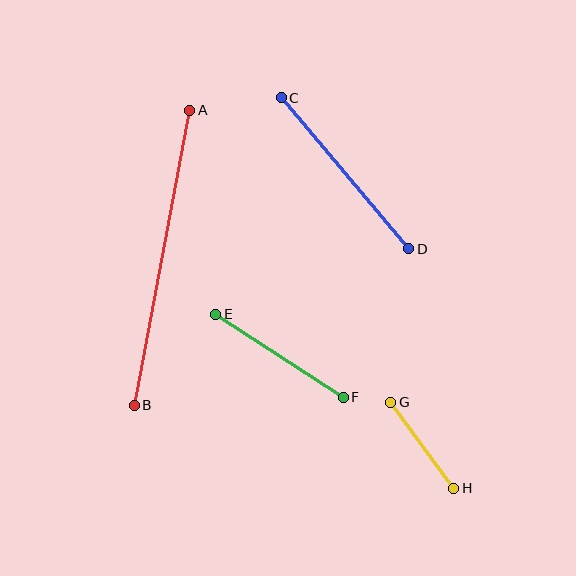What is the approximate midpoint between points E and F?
The midpoint is at approximately (279, 356) pixels.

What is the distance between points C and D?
The distance is approximately 198 pixels.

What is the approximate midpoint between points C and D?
The midpoint is at approximately (345, 173) pixels.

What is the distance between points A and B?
The distance is approximately 300 pixels.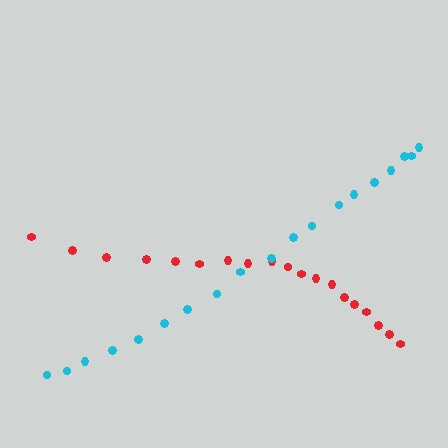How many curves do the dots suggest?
There are 2 distinct paths.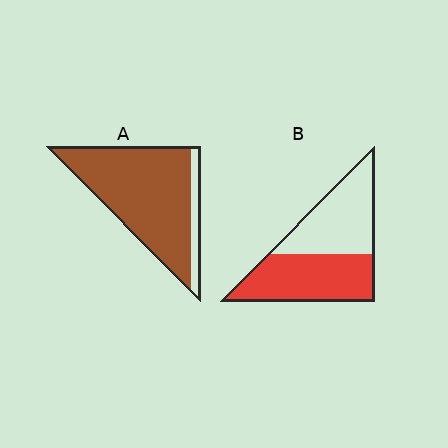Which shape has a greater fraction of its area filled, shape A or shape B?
Shape A.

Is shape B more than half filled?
Roughly half.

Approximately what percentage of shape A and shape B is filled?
A is approximately 90% and B is approximately 50%.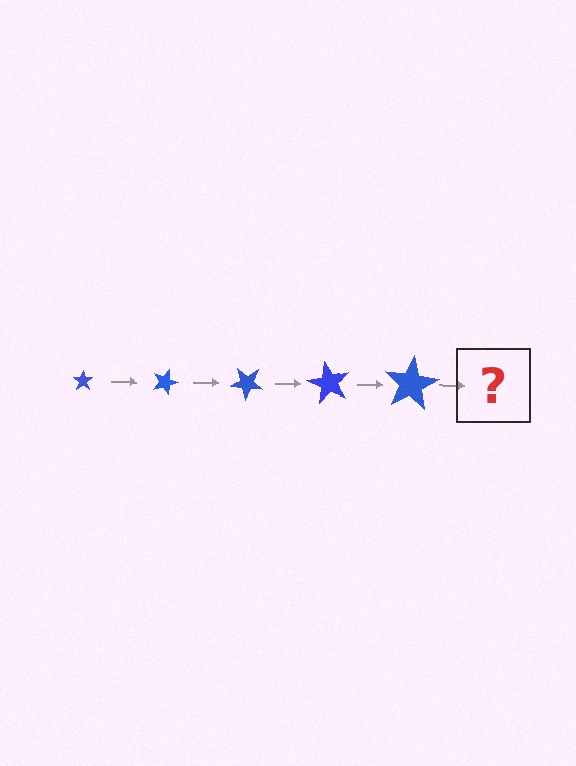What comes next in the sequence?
The next element should be a star, larger than the previous one and rotated 100 degrees from the start.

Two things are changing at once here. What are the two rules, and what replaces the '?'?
The two rules are that the star grows larger each step and it rotates 20 degrees each step. The '?' should be a star, larger than the previous one and rotated 100 degrees from the start.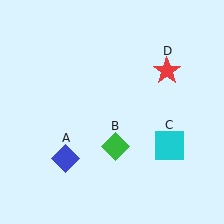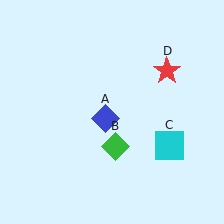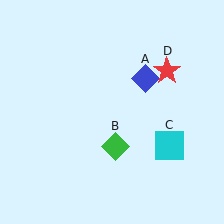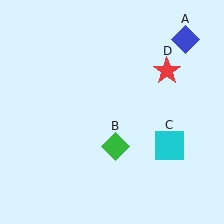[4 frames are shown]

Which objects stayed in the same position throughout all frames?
Green diamond (object B) and cyan square (object C) and red star (object D) remained stationary.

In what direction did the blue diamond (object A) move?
The blue diamond (object A) moved up and to the right.